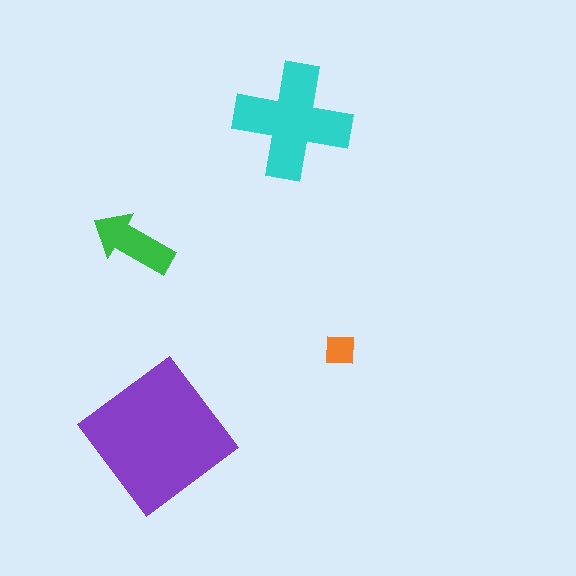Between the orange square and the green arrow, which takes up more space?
The green arrow.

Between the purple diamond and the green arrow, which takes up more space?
The purple diamond.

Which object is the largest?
The purple diamond.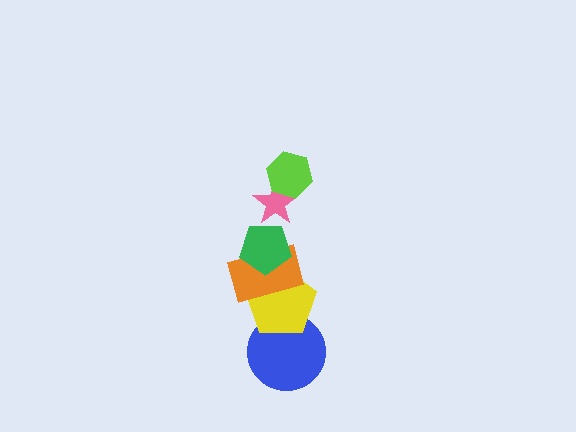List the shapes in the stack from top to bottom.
From top to bottom: the lime hexagon, the pink star, the green pentagon, the orange rectangle, the yellow pentagon, the blue circle.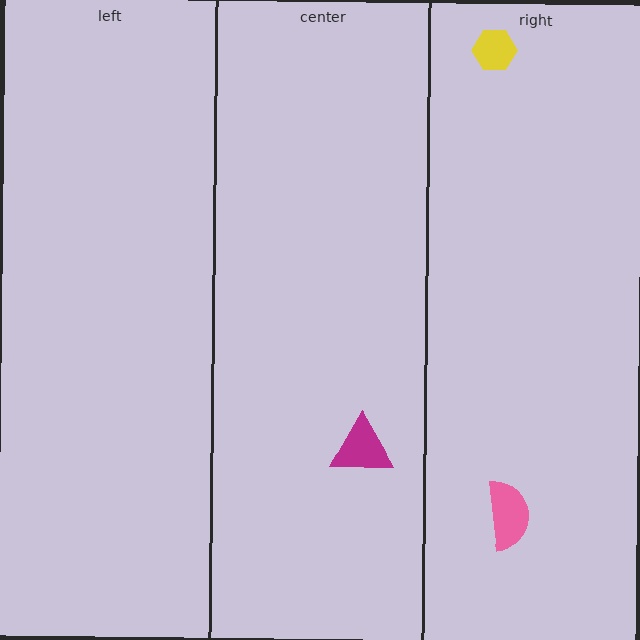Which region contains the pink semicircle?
The right region.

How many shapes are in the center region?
1.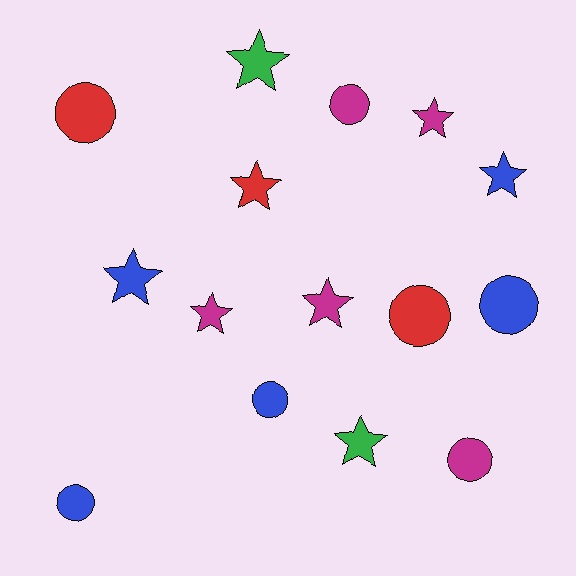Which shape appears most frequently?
Star, with 8 objects.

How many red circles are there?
There are 2 red circles.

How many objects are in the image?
There are 15 objects.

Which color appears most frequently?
Blue, with 5 objects.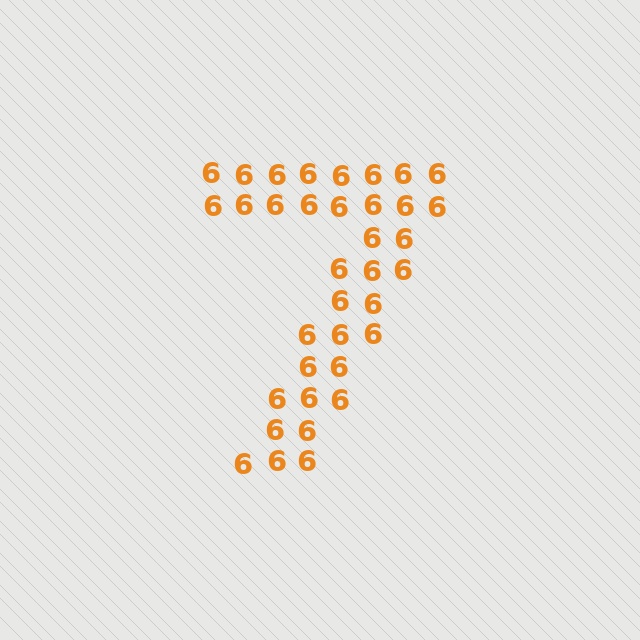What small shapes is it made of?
It is made of small digit 6's.